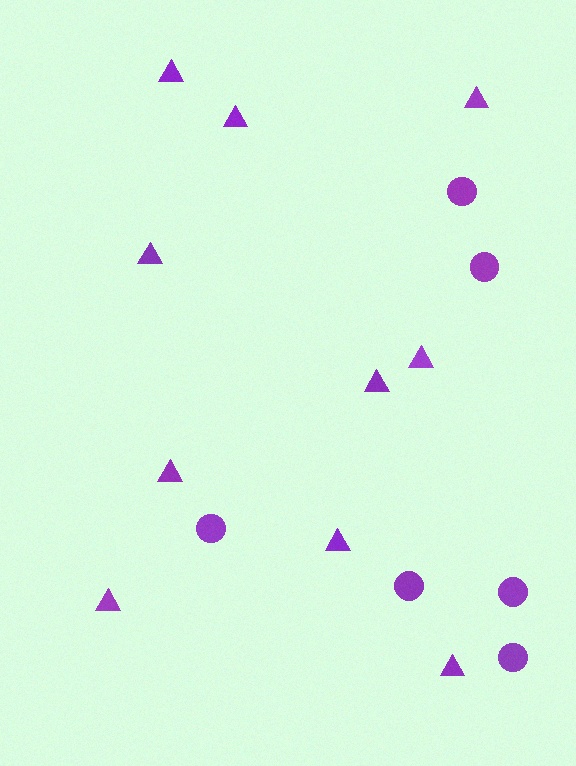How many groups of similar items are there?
There are 2 groups: one group of circles (6) and one group of triangles (10).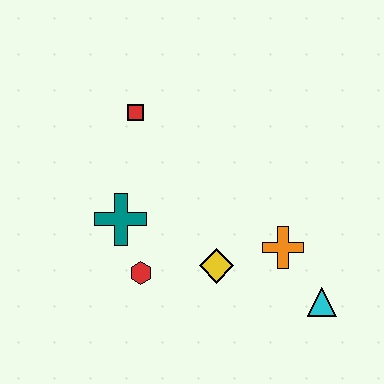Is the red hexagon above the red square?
No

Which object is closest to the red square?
The teal cross is closest to the red square.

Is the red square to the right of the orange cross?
No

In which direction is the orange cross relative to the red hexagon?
The orange cross is to the right of the red hexagon.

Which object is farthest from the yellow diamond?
The red square is farthest from the yellow diamond.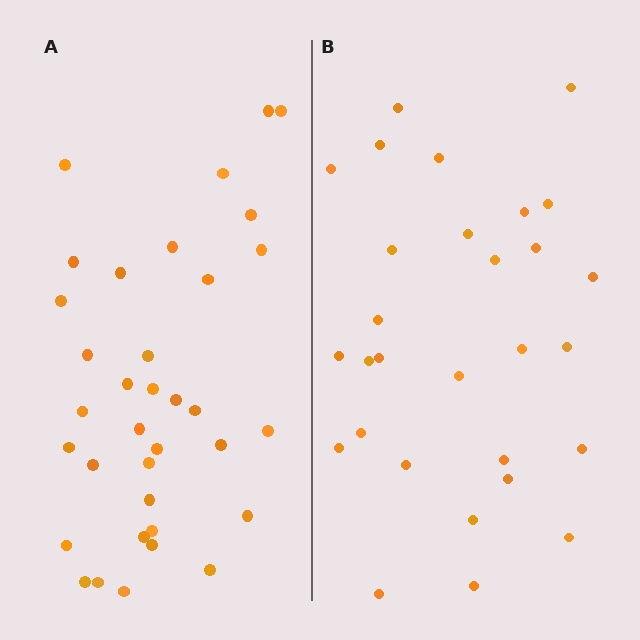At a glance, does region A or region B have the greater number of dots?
Region A (the left region) has more dots.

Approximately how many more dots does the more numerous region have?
Region A has about 6 more dots than region B.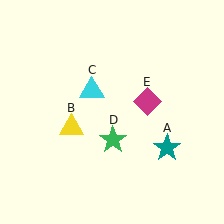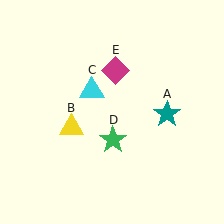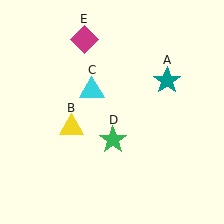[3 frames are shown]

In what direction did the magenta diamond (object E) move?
The magenta diamond (object E) moved up and to the left.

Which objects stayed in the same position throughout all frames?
Yellow triangle (object B) and cyan triangle (object C) and green star (object D) remained stationary.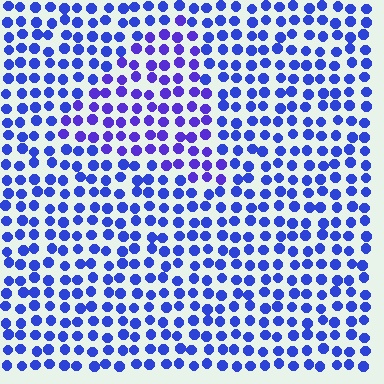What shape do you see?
I see a triangle.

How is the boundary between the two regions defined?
The boundary is defined purely by a slight shift in hue (about 23 degrees). Spacing, size, and orientation are identical on both sides.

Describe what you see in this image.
The image is filled with small blue elements in a uniform arrangement. A triangle-shaped region is visible where the elements are tinted to a slightly different hue, forming a subtle color boundary.